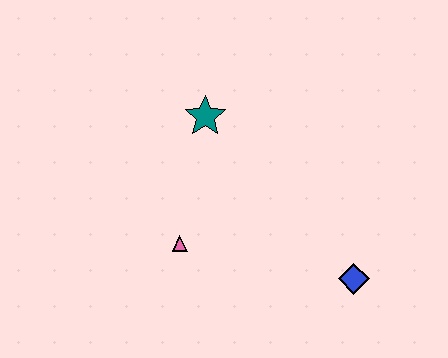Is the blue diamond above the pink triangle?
No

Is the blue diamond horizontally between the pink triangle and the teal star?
No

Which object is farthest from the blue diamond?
The teal star is farthest from the blue diamond.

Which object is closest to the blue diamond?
The pink triangle is closest to the blue diamond.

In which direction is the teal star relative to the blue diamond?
The teal star is above the blue diamond.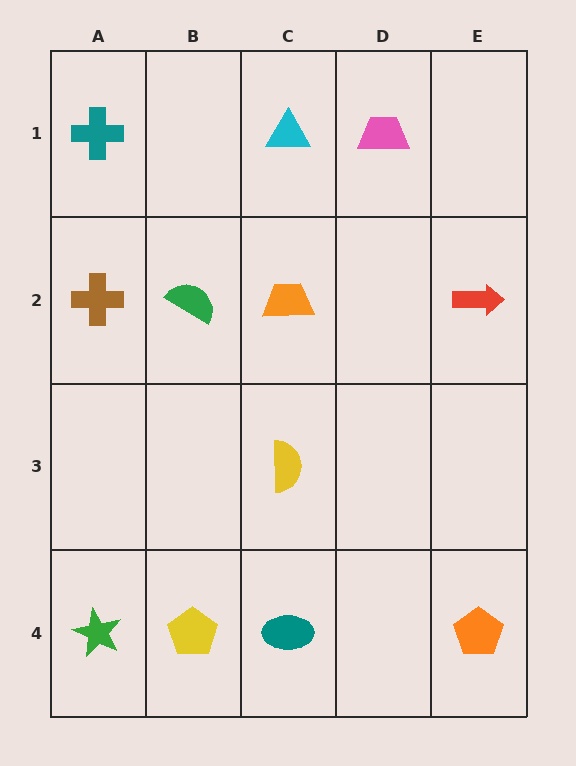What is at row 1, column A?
A teal cross.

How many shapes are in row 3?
1 shape.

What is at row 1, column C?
A cyan triangle.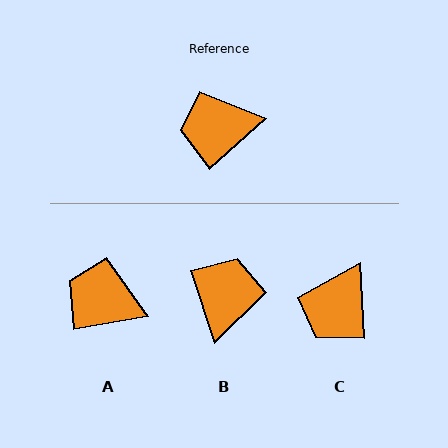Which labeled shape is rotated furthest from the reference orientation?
B, about 113 degrees away.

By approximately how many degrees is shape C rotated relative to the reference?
Approximately 52 degrees counter-clockwise.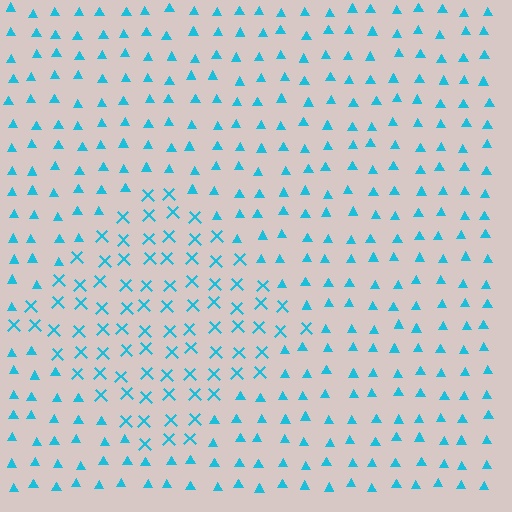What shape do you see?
I see a diamond.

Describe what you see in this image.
The image is filled with small cyan elements arranged in a uniform grid. A diamond-shaped region contains X marks, while the surrounding area contains triangles. The boundary is defined purely by the change in element shape.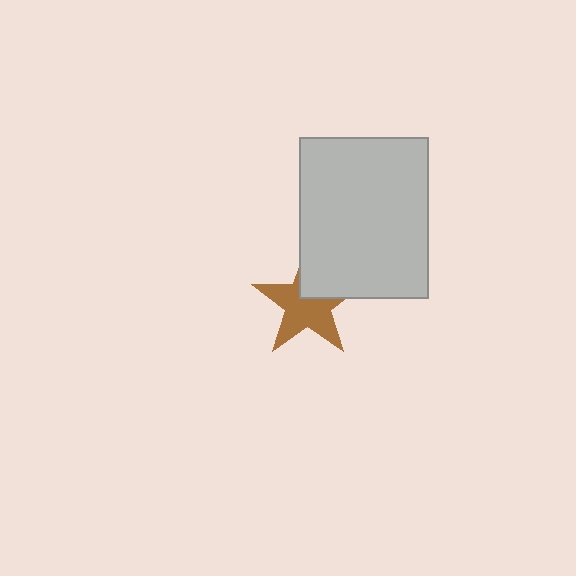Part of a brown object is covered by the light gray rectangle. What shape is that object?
It is a star.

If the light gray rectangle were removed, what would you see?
You would see the complete brown star.